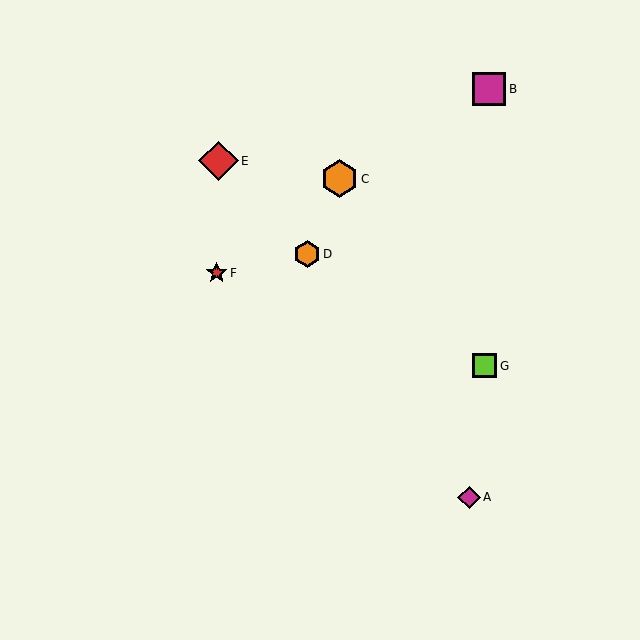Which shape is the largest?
The red diamond (labeled E) is the largest.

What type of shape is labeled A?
Shape A is a magenta diamond.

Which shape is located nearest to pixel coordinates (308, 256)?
The orange hexagon (labeled D) at (307, 254) is nearest to that location.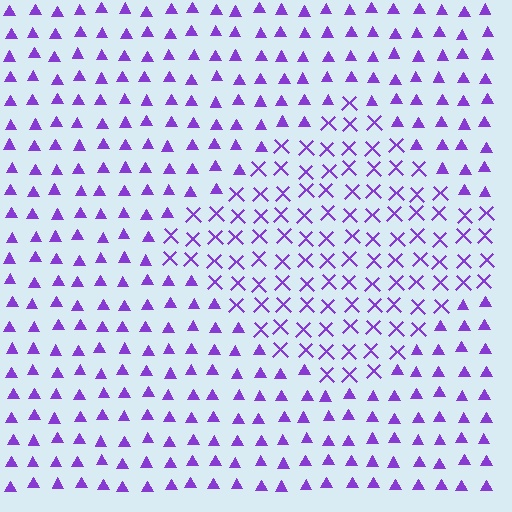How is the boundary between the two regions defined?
The boundary is defined by a change in element shape: X marks inside vs. triangles outside. All elements share the same color and spacing.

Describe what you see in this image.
The image is filled with small purple elements arranged in a uniform grid. A diamond-shaped region contains X marks, while the surrounding area contains triangles. The boundary is defined purely by the change in element shape.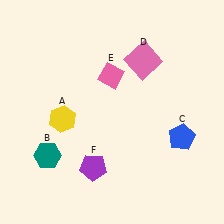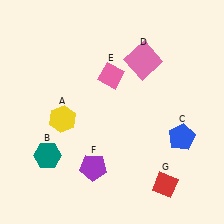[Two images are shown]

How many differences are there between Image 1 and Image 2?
There is 1 difference between the two images.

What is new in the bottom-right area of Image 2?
A red diamond (G) was added in the bottom-right area of Image 2.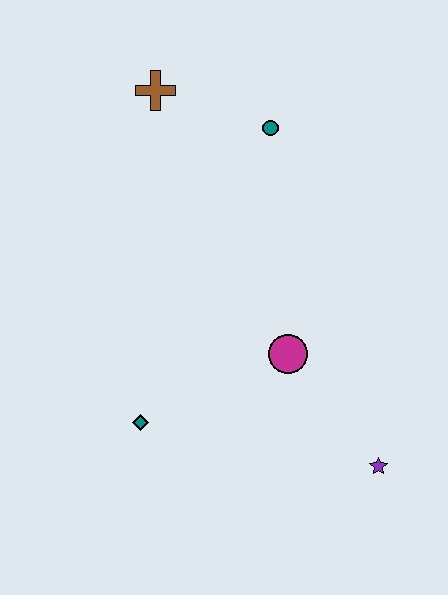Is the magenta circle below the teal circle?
Yes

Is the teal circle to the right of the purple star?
No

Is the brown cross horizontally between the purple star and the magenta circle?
No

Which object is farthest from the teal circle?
The purple star is farthest from the teal circle.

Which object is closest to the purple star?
The magenta circle is closest to the purple star.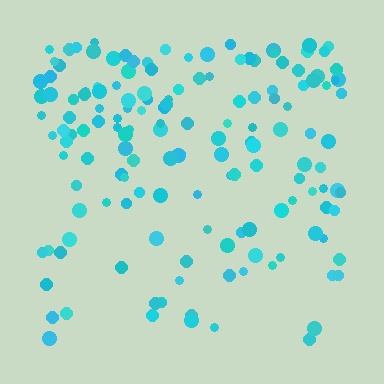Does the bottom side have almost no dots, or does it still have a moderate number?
Still a moderate number, just noticeably fewer than the top.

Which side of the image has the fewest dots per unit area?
The bottom.